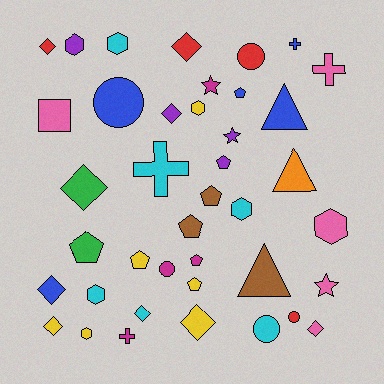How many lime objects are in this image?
There are no lime objects.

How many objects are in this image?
There are 40 objects.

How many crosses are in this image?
There are 4 crosses.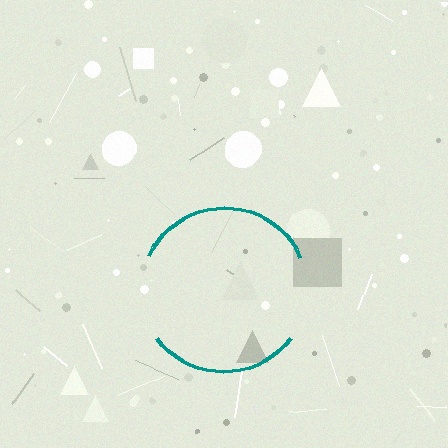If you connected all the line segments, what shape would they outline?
They would outline a circle.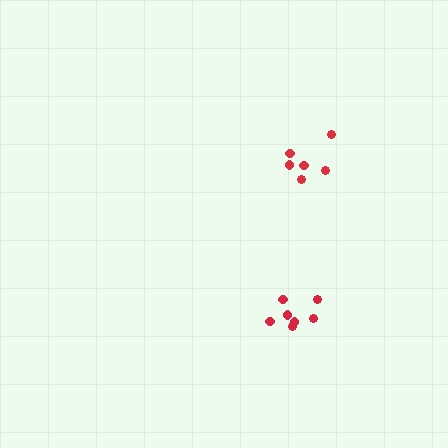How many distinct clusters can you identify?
There are 2 distinct clusters.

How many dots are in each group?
Group 1: 6 dots, Group 2: 7 dots (13 total).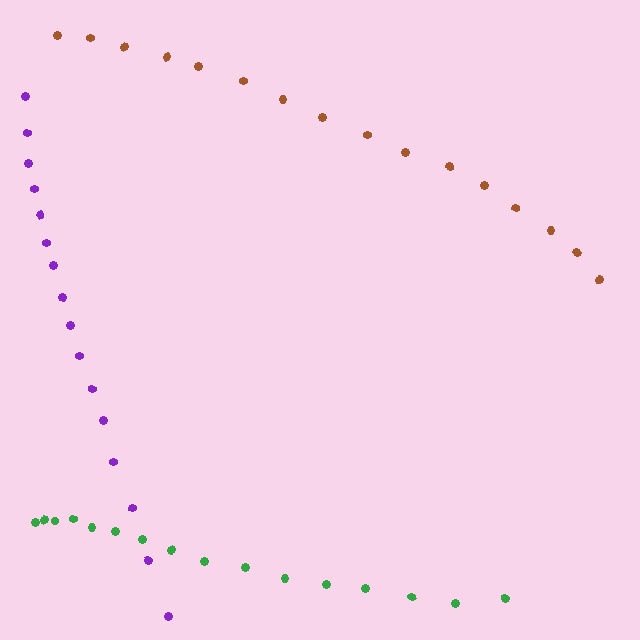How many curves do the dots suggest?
There are 3 distinct paths.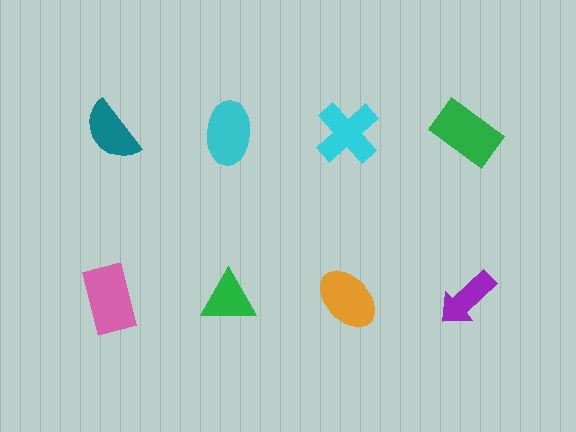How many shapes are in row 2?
4 shapes.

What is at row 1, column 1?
A teal semicircle.